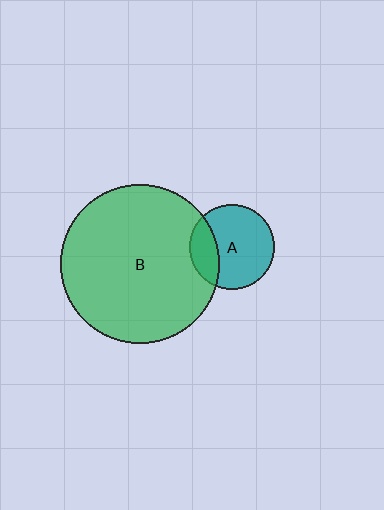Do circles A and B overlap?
Yes.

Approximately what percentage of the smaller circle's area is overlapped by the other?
Approximately 25%.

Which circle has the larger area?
Circle B (green).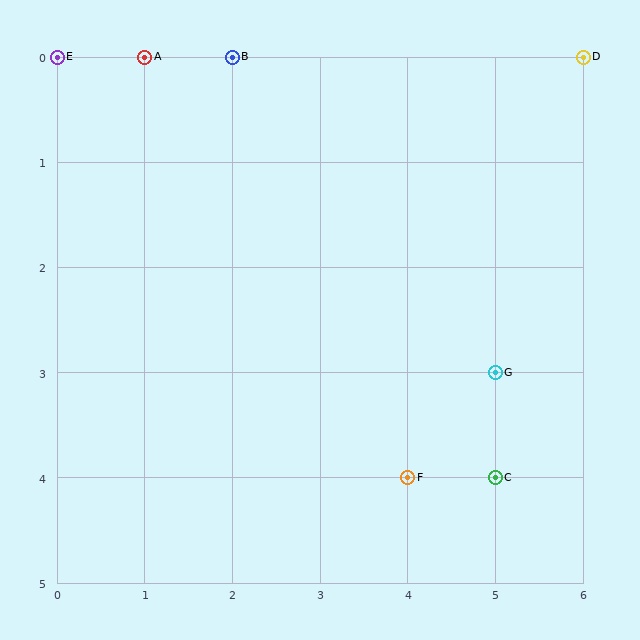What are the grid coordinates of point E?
Point E is at grid coordinates (0, 0).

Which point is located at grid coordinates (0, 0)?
Point E is at (0, 0).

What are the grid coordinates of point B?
Point B is at grid coordinates (2, 0).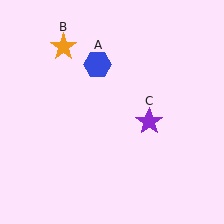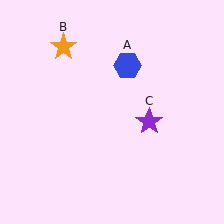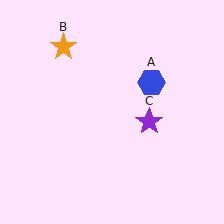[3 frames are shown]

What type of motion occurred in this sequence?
The blue hexagon (object A) rotated clockwise around the center of the scene.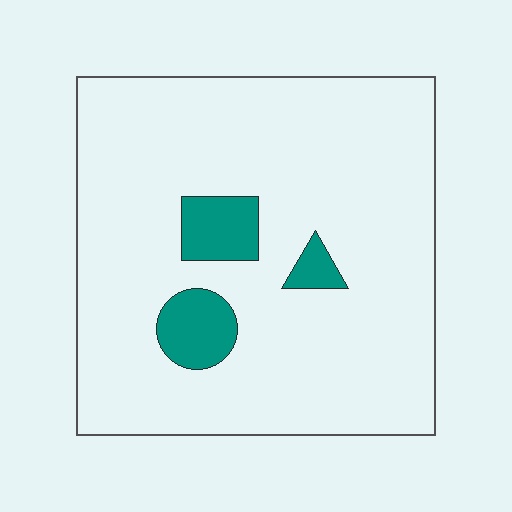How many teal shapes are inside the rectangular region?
3.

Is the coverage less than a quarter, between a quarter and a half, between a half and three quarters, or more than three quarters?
Less than a quarter.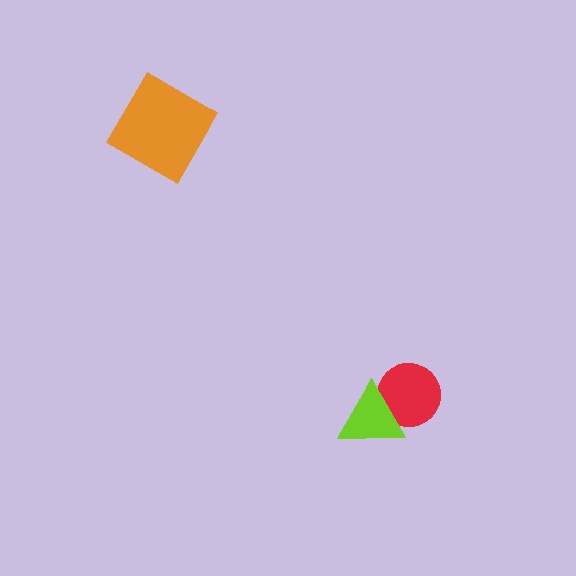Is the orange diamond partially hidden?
No, no other shape covers it.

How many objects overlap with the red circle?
1 object overlaps with the red circle.